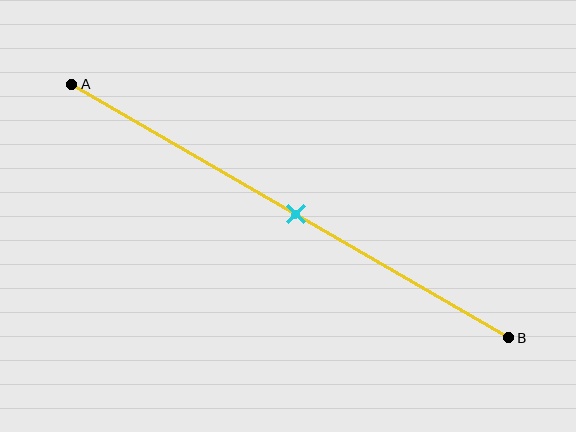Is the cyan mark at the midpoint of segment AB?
Yes, the mark is approximately at the midpoint.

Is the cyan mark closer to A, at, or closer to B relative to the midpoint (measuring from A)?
The cyan mark is approximately at the midpoint of segment AB.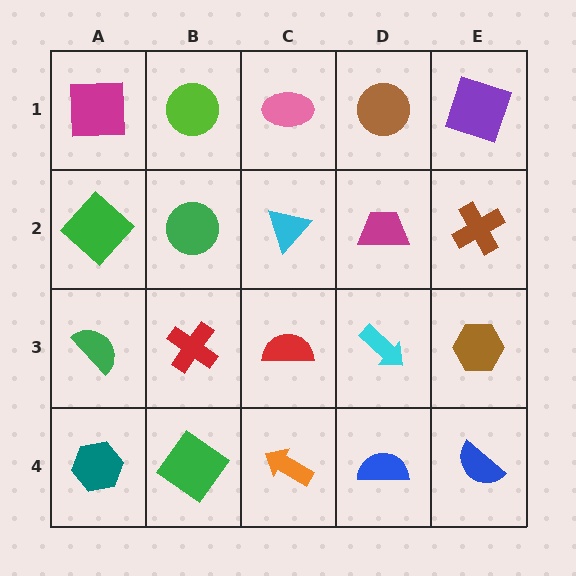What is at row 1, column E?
A purple square.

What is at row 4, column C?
An orange arrow.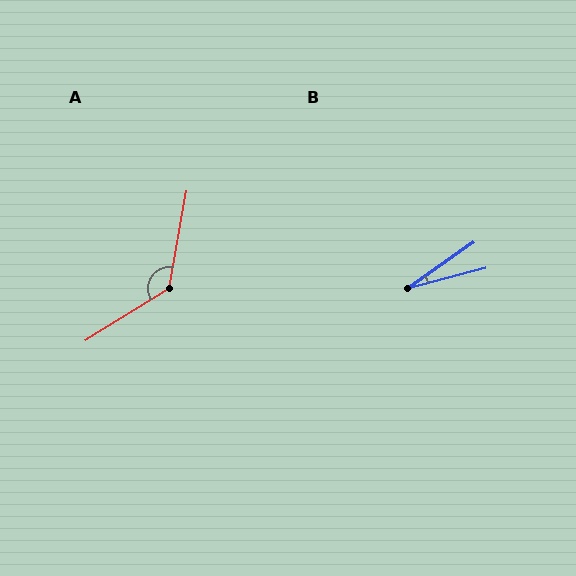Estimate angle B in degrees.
Approximately 21 degrees.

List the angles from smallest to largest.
B (21°), A (132°).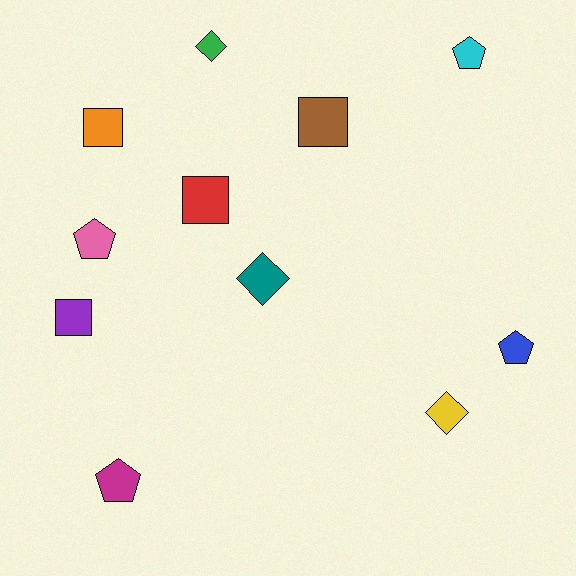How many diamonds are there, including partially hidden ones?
There are 3 diamonds.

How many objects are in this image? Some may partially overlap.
There are 11 objects.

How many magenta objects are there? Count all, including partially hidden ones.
There is 1 magenta object.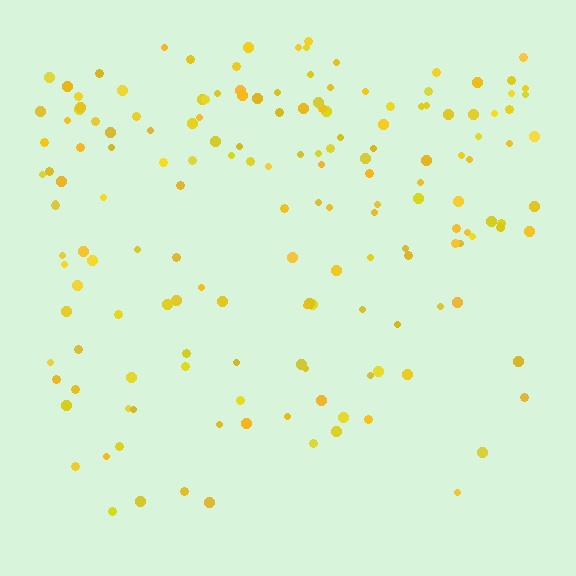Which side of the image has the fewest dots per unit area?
The bottom.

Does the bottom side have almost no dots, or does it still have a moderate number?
Still a moderate number, just noticeably fewer than the top.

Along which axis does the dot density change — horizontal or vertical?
Vertical.